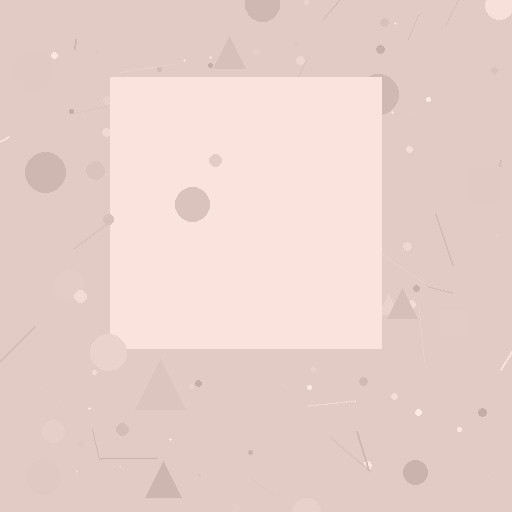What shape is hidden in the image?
A square is hidden in the image.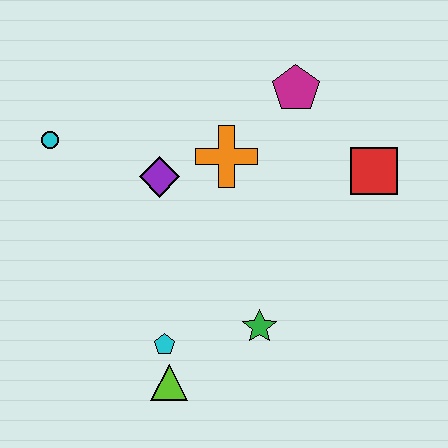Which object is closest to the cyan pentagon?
The lime triangle is closest to the cyan pentagon.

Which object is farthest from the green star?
The cyan circle is farthest from the green star.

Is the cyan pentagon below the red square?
Yes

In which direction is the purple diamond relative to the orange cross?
The purple diamond is to the left of the orange cross.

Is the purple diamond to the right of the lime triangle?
No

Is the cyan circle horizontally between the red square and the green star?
No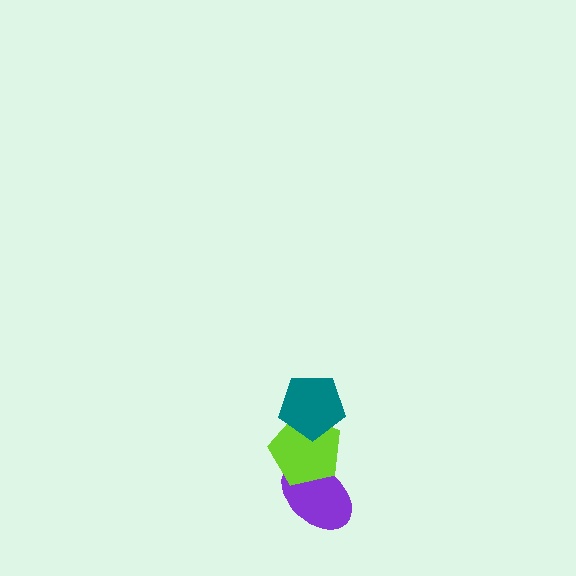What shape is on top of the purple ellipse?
The lime pentagon is on top of the purple ellipse.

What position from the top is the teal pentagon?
The teal pentagon is 1st from the top.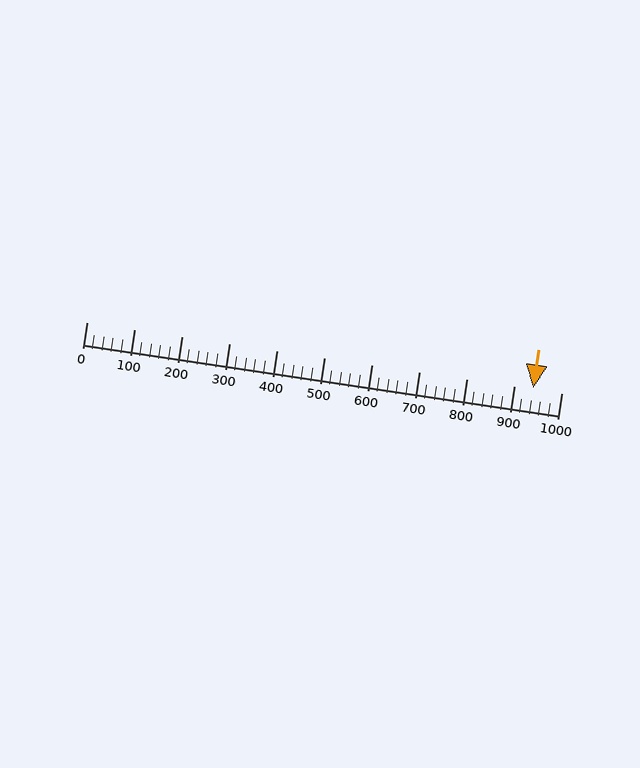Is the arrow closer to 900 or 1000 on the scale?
The arrow is closer to 900.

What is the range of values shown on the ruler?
The ruler shows values from 0 to 1000.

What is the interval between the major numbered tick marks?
The major tick marks are spaced 100 units apart.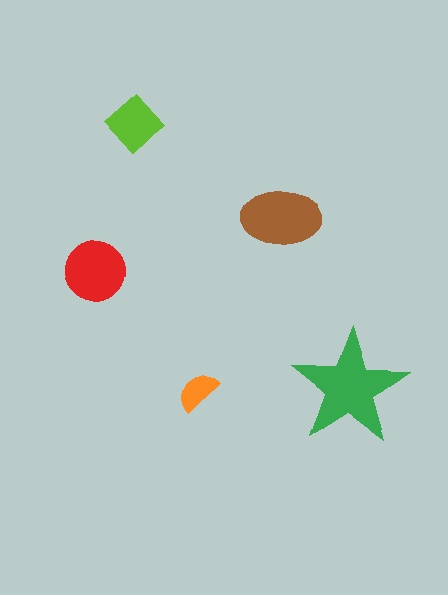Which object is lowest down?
The orange semicircle is bottommost.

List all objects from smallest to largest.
The orange semicircle, the lime diamond, the red circle, the brown ellipse, the green star.